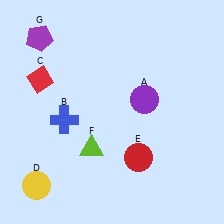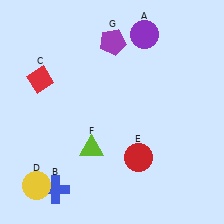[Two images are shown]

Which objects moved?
The objects that moved are: the purple circle (A), the blue cross (B), the purple pentagon (G).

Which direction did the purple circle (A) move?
The purple circle (A) moved up.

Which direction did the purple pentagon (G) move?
The purple pentagon (G) moved right.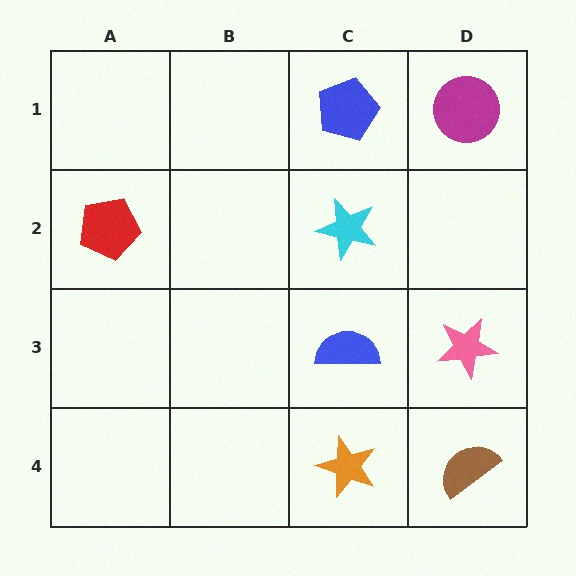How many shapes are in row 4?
2 shapes.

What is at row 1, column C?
A blue pentagon.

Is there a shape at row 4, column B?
No, that cell is empty.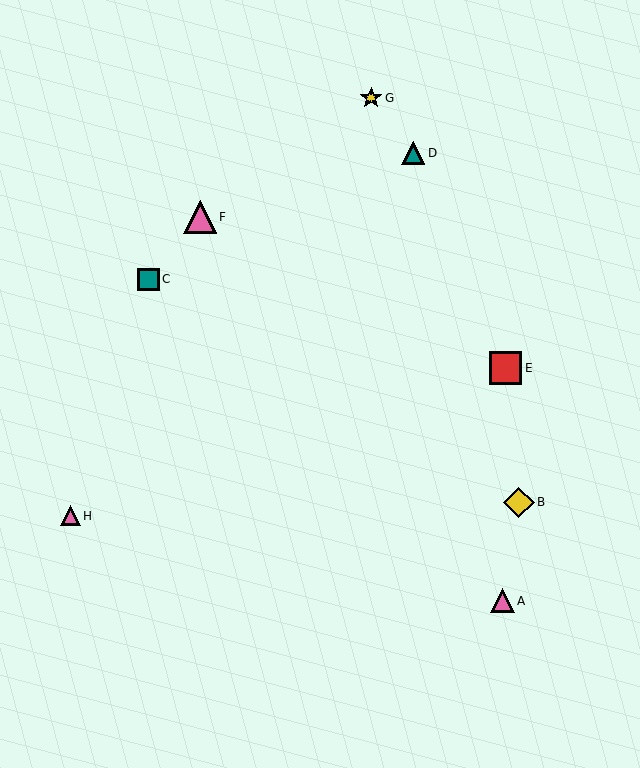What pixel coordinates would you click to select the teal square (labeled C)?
Click at (148, 279) to select the teal square C.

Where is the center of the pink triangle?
The center of the pink triangle is at (70, 516).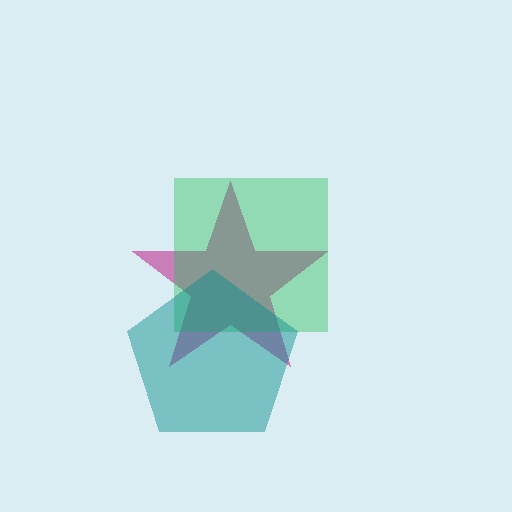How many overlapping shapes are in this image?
There are 3 overlapping shapes in the image.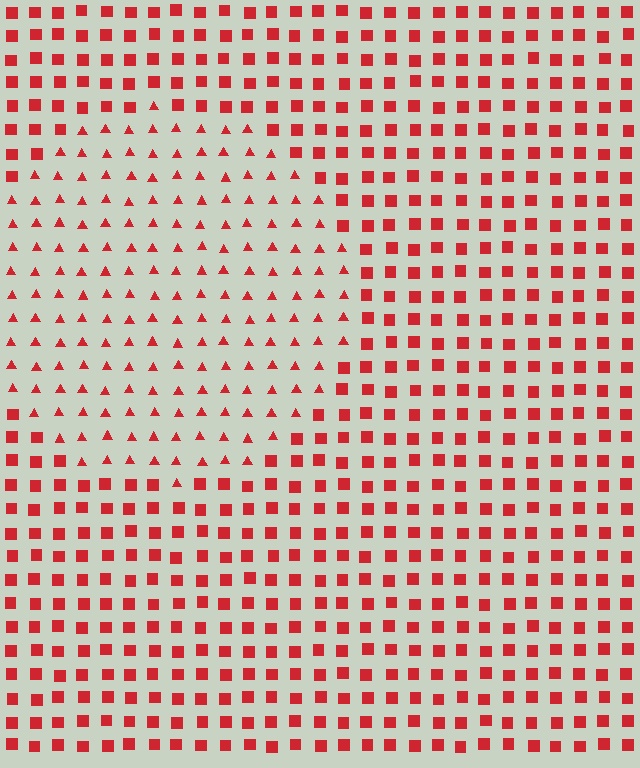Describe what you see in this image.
The image is filled with small red elements arranged in a uniform grid. A circle-shaped region contains triangles, while the surrounding area contains squares. The boundary is defined purely by the change in element shape.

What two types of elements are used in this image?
The image uses triangles inside the circle region and squares outside it.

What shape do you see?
I see a circle.